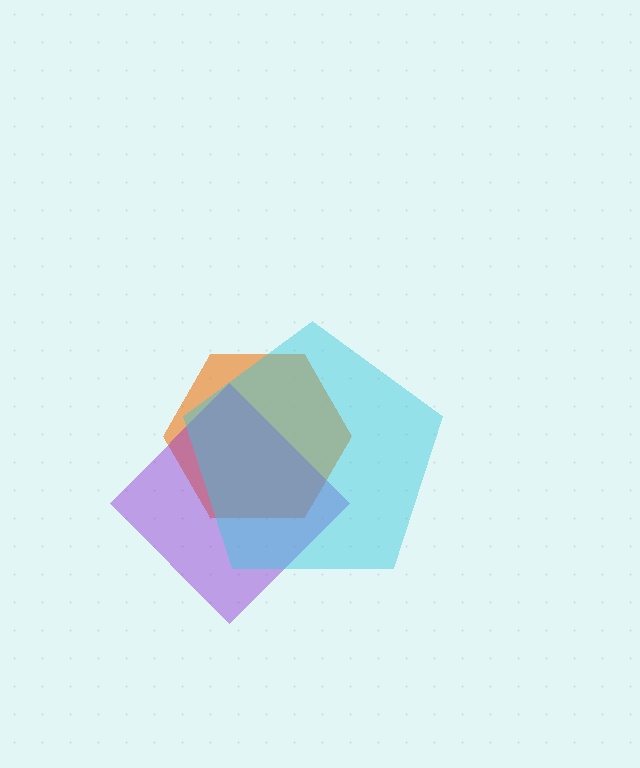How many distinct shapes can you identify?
There are 3 distinct shapes: an orange hexagon, a purple diamond, a cyan pentagon.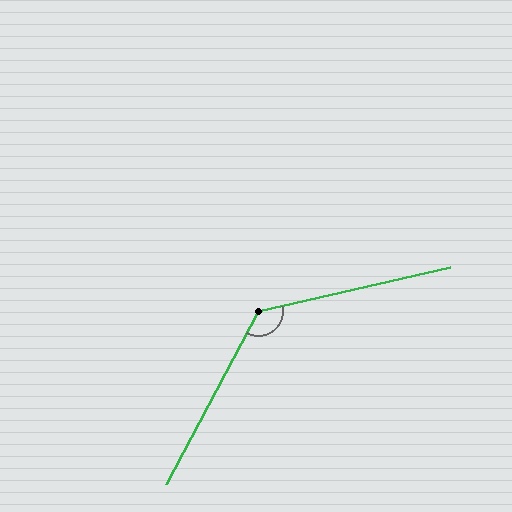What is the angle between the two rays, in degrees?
Approximately 131 degrees.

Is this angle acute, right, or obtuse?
It is obtuse.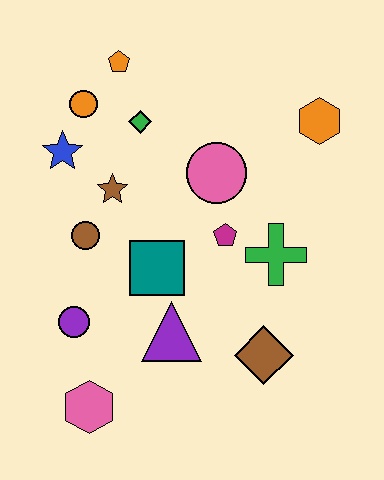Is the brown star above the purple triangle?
Yes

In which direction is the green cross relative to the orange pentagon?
The green cross is below the orange pentagon.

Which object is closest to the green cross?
The magenta pentagon is closest to the green cross.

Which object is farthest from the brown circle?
The orange hexagon is farthest from the brown circle.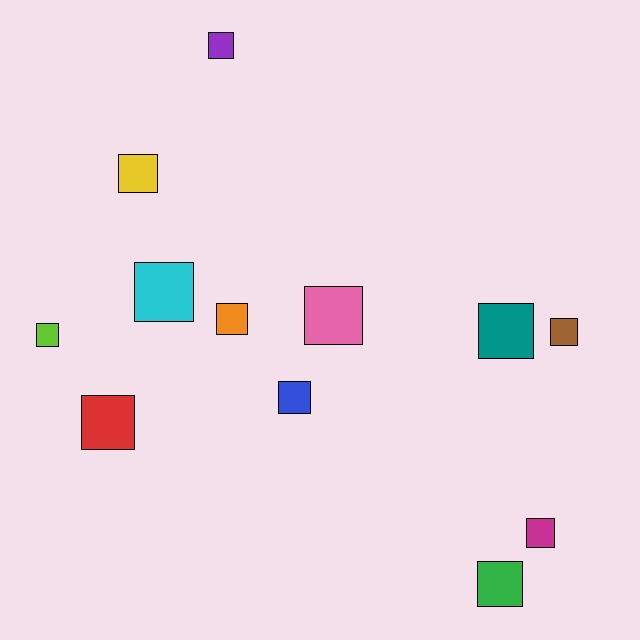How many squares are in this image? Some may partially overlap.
There are 12 squares.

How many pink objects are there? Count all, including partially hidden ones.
There is 1 pink object.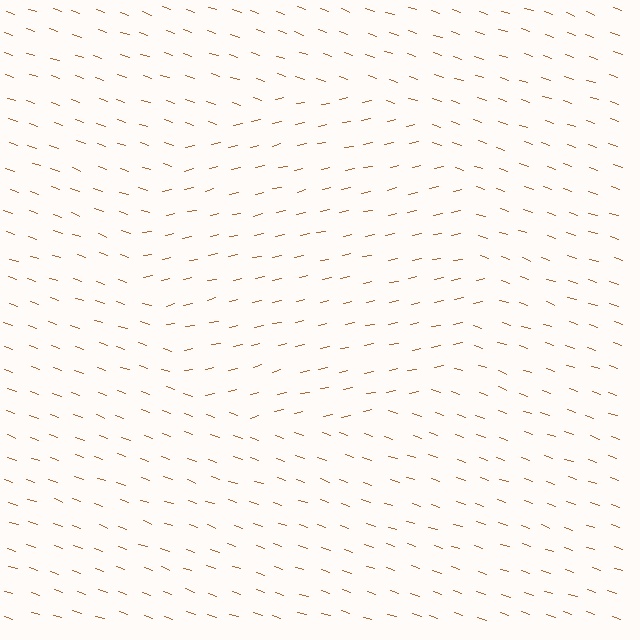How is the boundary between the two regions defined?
The boundary is defined purely by a change in line orientation (approximately 31 degrees difference). All lines are the same color and thickness.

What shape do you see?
I see a circle.